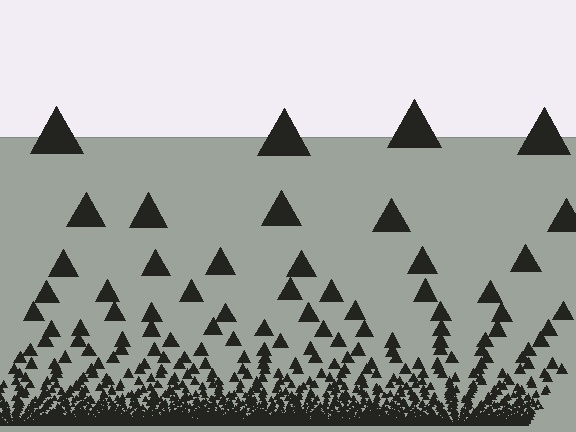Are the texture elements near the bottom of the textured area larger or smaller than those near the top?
Smaller. The gradient is inverted — elements near the bottom are smaller and denser.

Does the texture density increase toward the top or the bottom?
Density increases toward the bottom.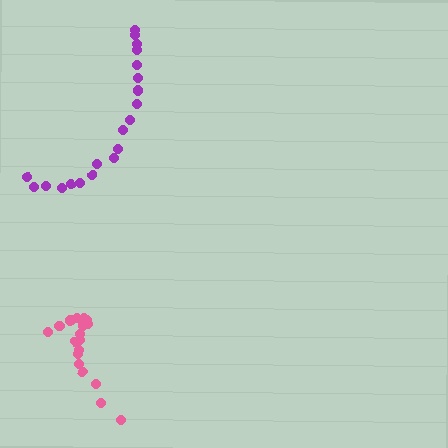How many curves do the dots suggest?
There are 2 distinct paths.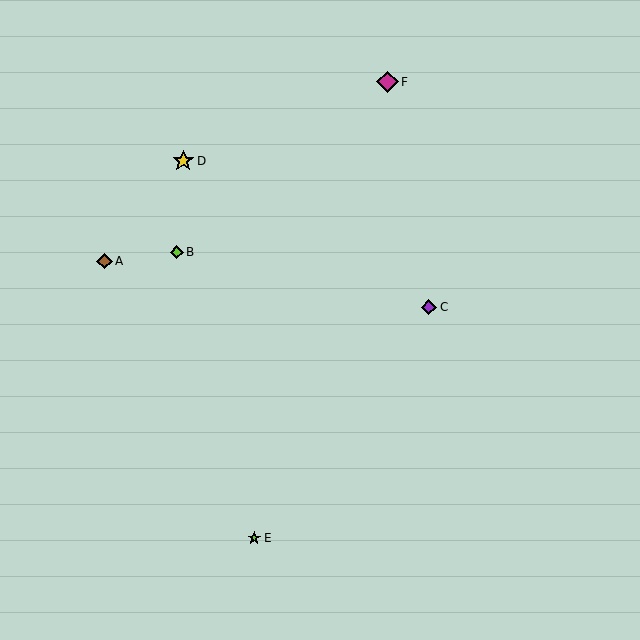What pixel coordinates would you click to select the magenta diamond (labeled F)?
Click at (387, 82) to select the magenta diamond F.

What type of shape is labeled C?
Shape C is a purple diamond.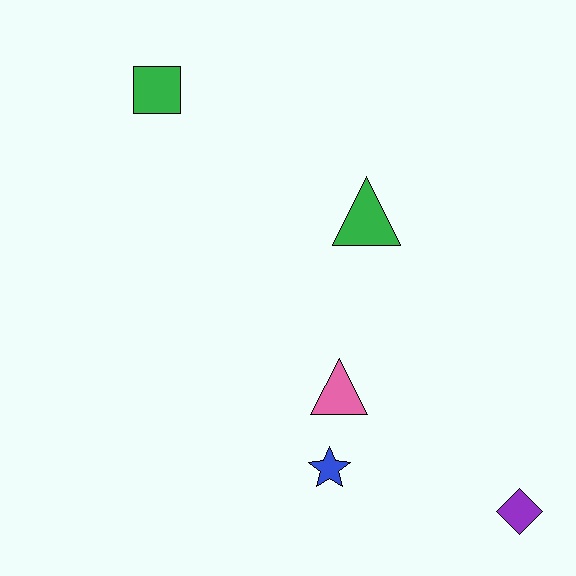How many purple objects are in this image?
There is 1 purple object.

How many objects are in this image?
There are 5 objects.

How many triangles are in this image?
There are 2 triangles.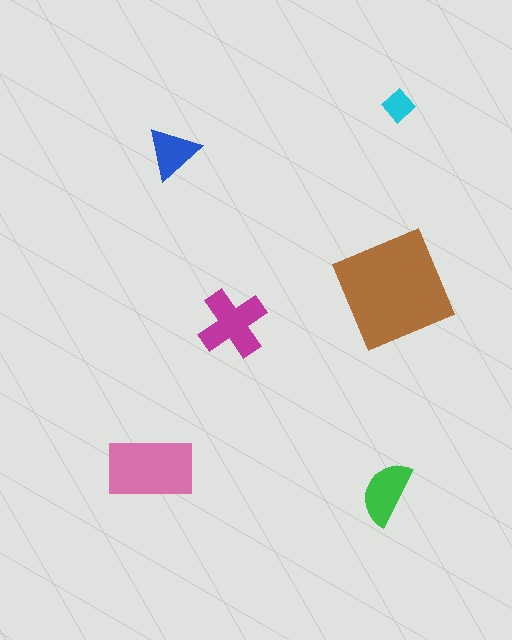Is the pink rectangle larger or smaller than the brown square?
Smaller.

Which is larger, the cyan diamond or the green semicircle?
The green semicircle.